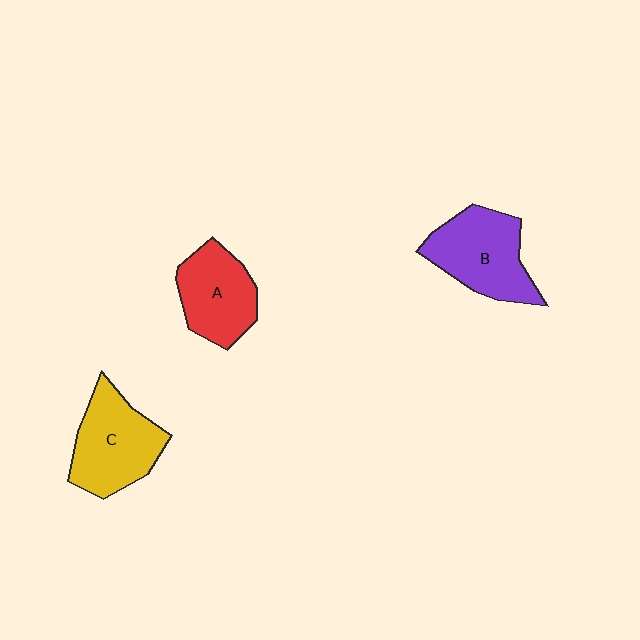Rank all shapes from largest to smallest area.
From largest to smallest: B (purple), C (yellow), A (red).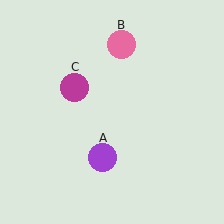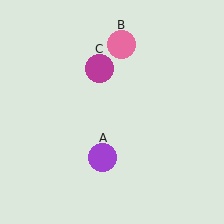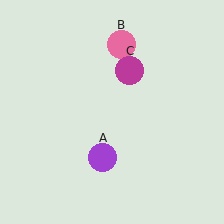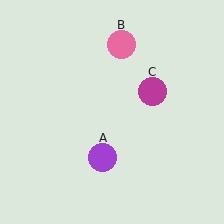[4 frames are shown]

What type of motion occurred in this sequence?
The magenta circle (object C) rotated clockwise around the center of the scene.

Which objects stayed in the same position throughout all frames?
Purple circle (object A) and pink circle (object B) remained stationary.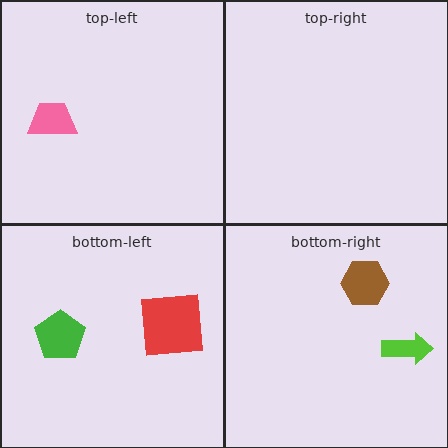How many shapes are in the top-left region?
1.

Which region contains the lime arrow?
The bottom-right region.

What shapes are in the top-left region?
The pink trapezoid.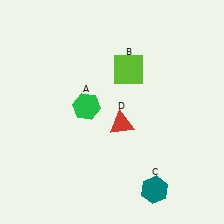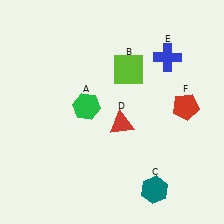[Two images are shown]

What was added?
A blue cross (E), a red pentagon (F) were added in Image 2.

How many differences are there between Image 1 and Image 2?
There are 2 differences between the two images.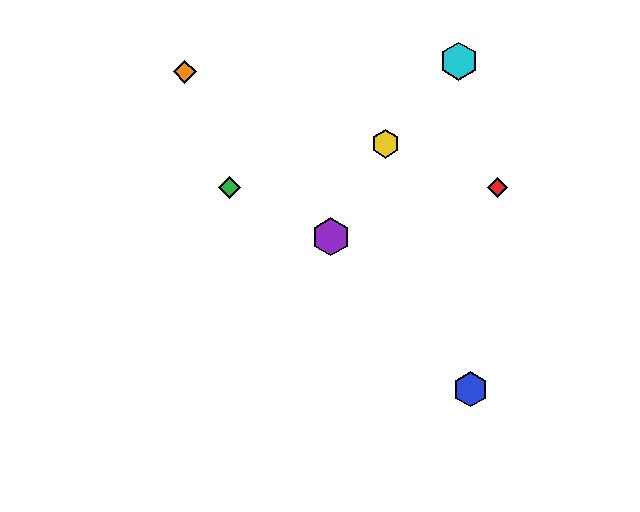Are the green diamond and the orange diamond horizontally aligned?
No, the green diamond is at y≈188 and the orange diamond is at y≈72.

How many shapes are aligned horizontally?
2 shapes (the red diamond, the green diamond) are aligned horizontally.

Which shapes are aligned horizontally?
The red diamond, the green diamond are aligned horizontally.